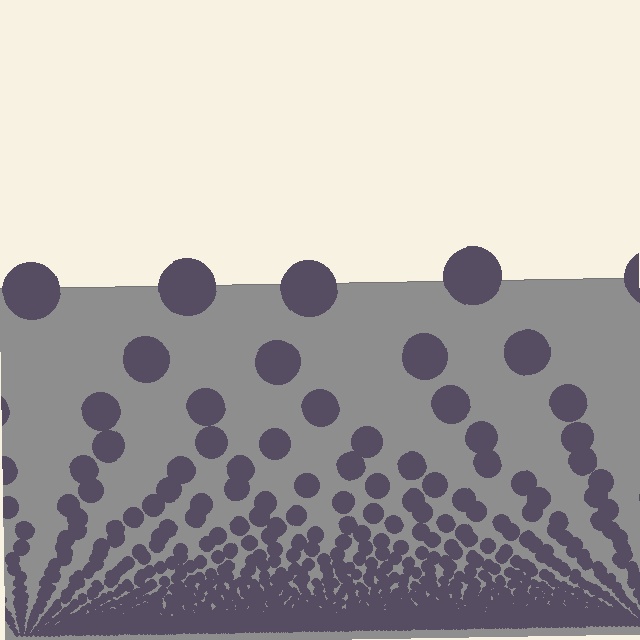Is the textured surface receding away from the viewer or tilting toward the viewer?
The surface appears to tilt toward the viewer. Texture elements get larger and sparser toward the top.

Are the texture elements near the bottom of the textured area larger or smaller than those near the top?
Smaller. The gradient is inverted — elements near the bottom are smaller and denser.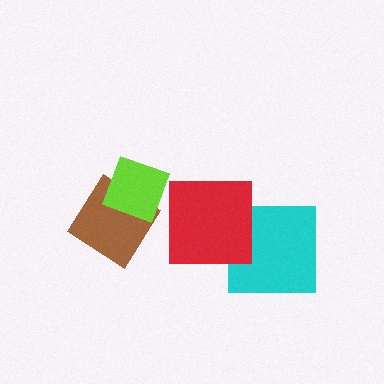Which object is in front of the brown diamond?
The lime diamond is in front of the brown diamond.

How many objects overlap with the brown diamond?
1 object overlaps with the brown diamond.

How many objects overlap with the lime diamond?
1 object overlaps with the lime diamond.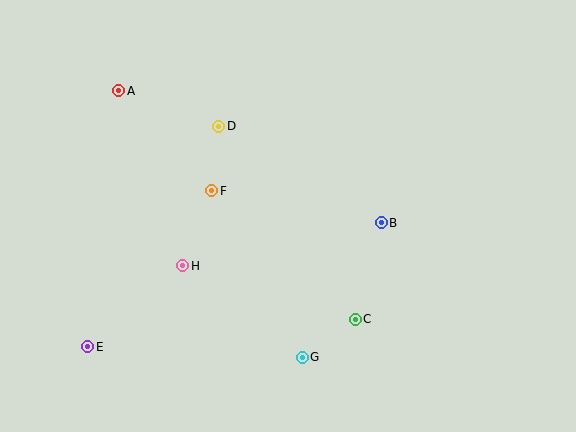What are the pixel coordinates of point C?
Point C is at (355, 319).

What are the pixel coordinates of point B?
Point B is at (381, 223).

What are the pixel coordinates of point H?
Point H is at (183, 266).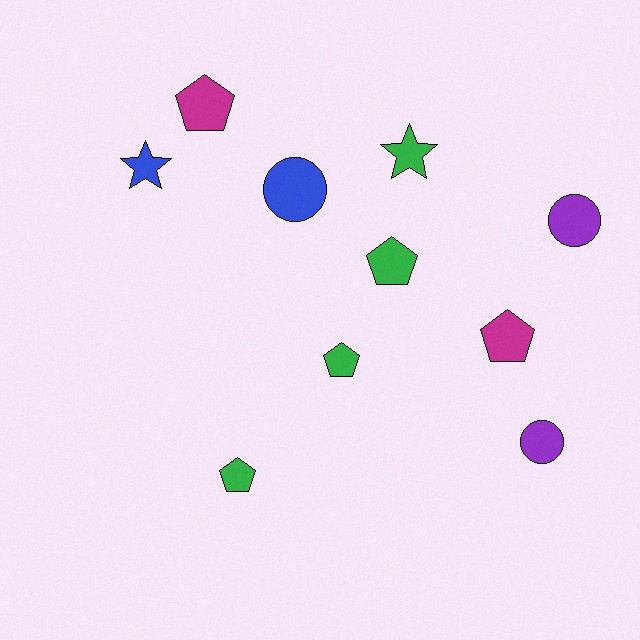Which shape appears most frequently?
Pentagon, with 5 objects.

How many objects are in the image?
There are 10 objects.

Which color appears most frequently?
Green, with 4 objects.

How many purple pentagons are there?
There are no purple pentagons.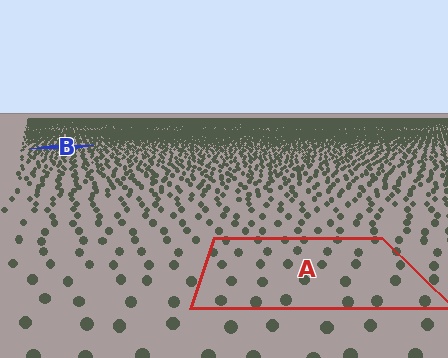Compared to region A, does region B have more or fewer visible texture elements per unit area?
Region B has more texture elements per unit area — they are packed more densely because it is farther away.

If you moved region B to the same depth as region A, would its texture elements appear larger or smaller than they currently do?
They would appear larger. At a closer depth, the same texture elements are projected at a bigger on-screen size.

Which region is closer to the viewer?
Region A is closer. The texture elements there are larger and more spread out.